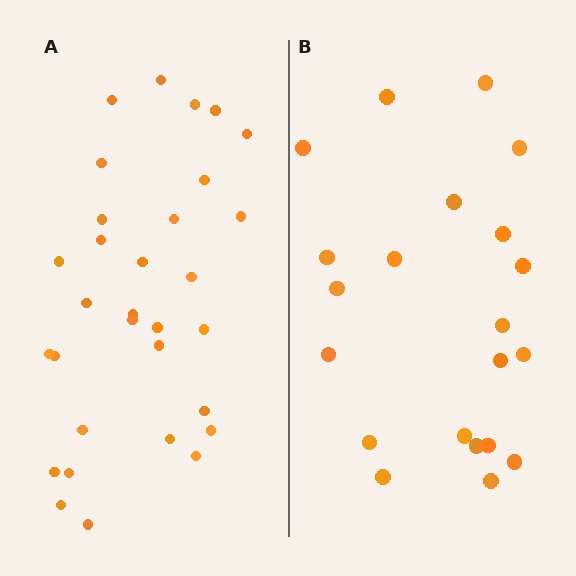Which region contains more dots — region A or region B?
Region A (the left region) has more dots.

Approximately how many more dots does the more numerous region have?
Region A has roughly 10 or so more dots than region B.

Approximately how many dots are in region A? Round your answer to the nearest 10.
About 30 dots. (The exact count is 31, which rounds to 30.)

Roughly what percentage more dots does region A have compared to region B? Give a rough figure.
About 50% more.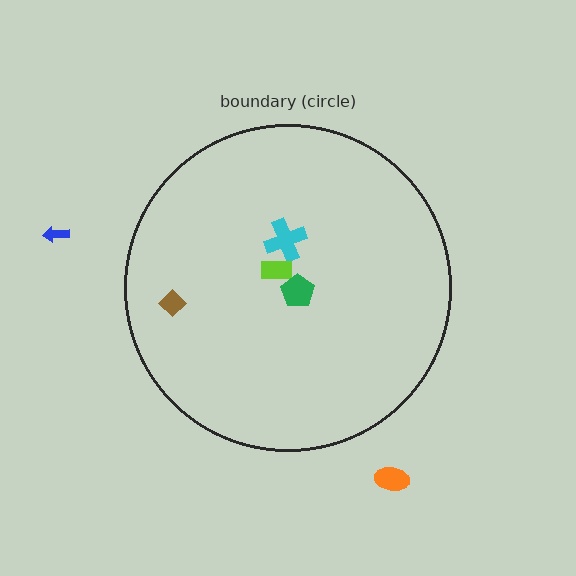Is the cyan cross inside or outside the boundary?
Inside.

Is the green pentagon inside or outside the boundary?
Inside.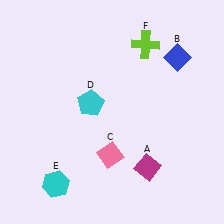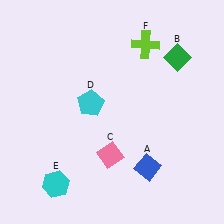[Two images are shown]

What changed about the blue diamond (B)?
In Image 1, B is blue. In Image 2, it changed to green.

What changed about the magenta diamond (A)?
In Image 1, A is magenta. In Image 2, it changed to blue.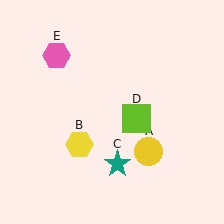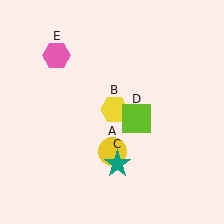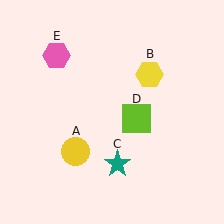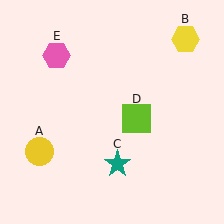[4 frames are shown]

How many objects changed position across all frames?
2 objects changed position: yellow circle (object A), yellow hexagon (object B).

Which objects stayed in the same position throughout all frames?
Teal star (object C) and lime square (object D) and pink hexagon (object E) remained stationary.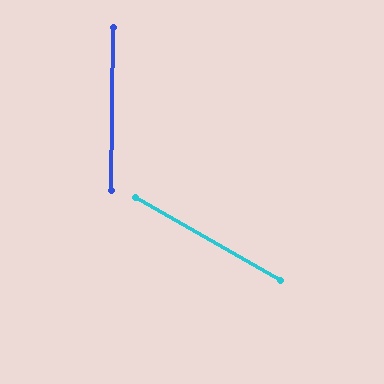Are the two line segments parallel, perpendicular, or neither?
Neither parallel nor perpendicular — they differ by about 61°.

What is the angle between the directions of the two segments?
Approximately 61 degrees.